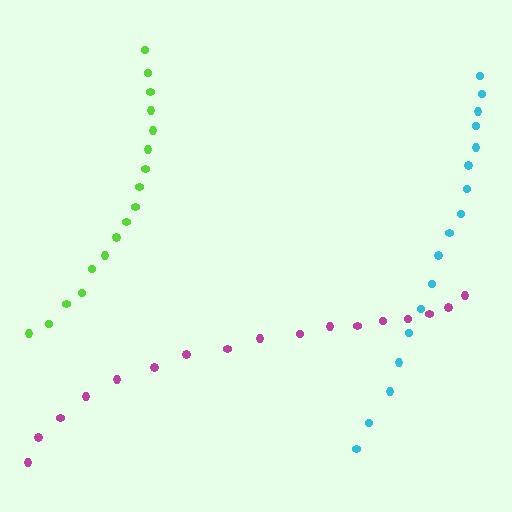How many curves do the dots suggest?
There are 3 distinct paths.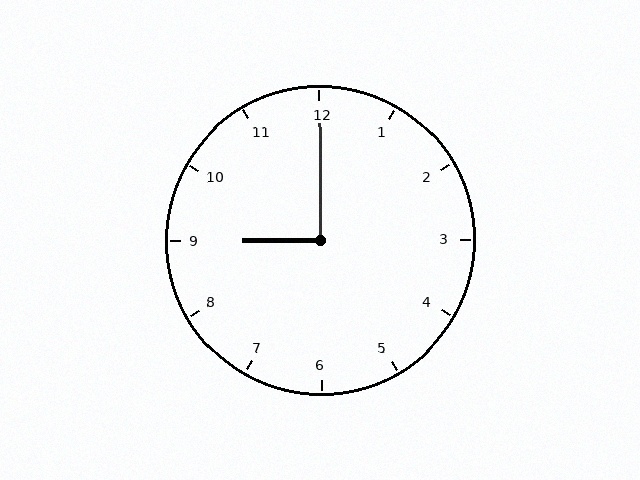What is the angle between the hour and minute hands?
Approximately 90 degrees.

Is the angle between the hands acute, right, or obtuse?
It is right.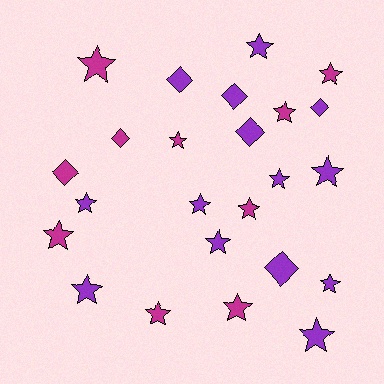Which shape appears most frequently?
Star, with 17 objects.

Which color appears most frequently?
Purple, with 14 objects.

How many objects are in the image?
There are 24 objects.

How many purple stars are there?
There are 9 purple stars.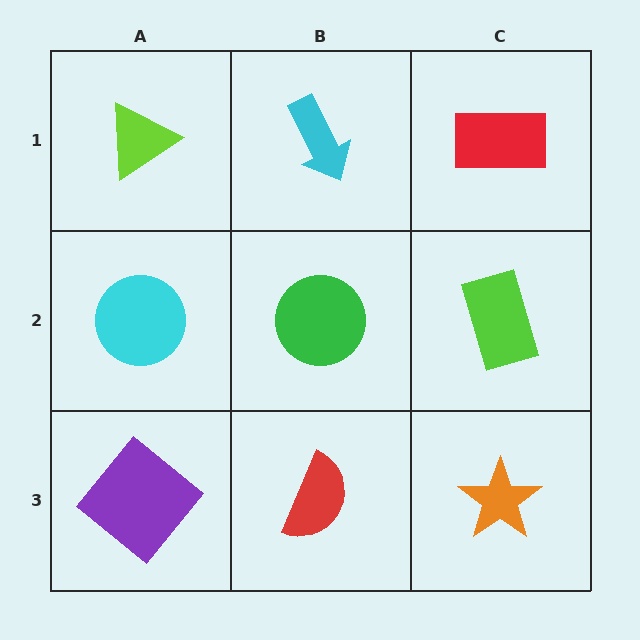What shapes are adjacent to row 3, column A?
A cyan circle (row 2, column A), a red semicircle (row 3, column B).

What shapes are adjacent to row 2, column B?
A cyan arrow (row 1, column B), a red semicircle (row 3, column B), a cyan circle (row 2, column A), a lime rectangle (row 2, column C).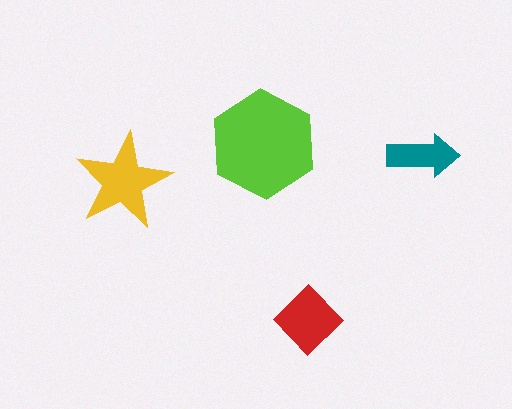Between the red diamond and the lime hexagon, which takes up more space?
The lime hexagon.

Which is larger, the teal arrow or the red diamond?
The red diamond.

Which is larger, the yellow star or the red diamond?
The yellow star.